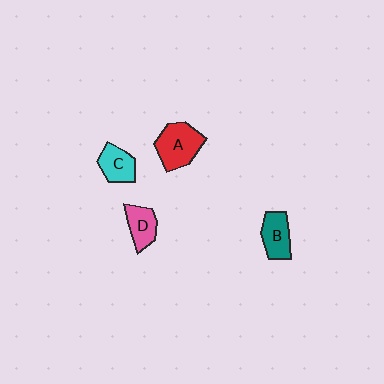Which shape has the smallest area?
Shape D (pink).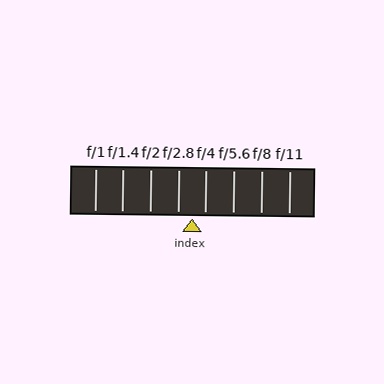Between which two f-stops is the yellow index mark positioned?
The index mark is between f/2.8 and f/4.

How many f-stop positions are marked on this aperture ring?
There are 8 f-stop positions marked.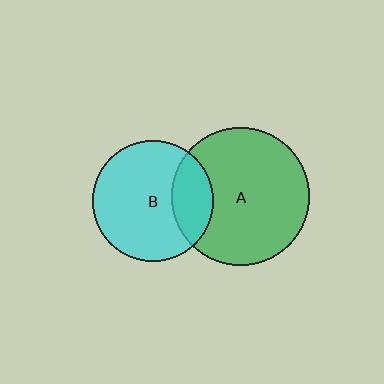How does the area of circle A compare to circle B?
Approximately 1.3 times.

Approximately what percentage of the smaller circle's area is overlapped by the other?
Approximately 25%.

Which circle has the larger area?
Circle A (green).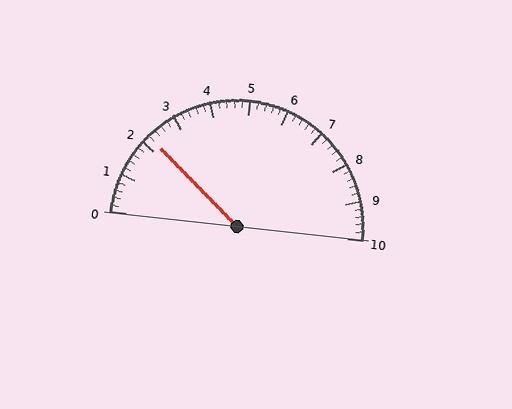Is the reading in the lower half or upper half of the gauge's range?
The reading is in the lower half of the range (0 to 10).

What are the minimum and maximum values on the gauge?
The gauge ranges from 0 to 10.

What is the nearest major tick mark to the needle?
The nearest major tick mark is 2.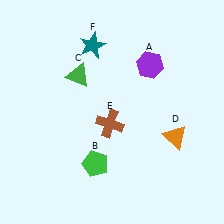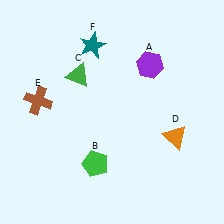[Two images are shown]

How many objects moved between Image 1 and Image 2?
1 object moved between the two images.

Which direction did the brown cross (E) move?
The brown cross (E) moved left.